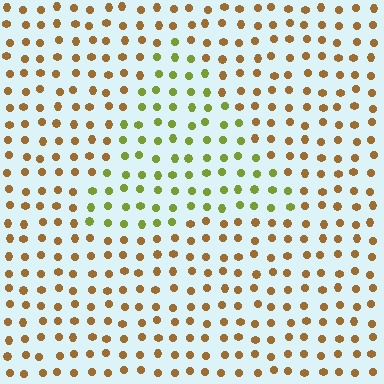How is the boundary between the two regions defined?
The boundary is defined purely by a slight shift in hue (about 46 degrees). Spacing, size, and orientation are identical on both sides.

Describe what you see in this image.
The image is filled with small brown elements in a uniform arrangement. A triangle-shaped region is visible where the elements are tinted to a slightly different hue, forming a subtle color boundary.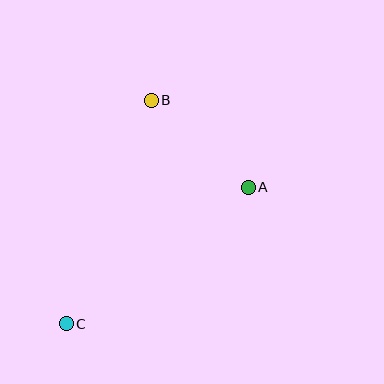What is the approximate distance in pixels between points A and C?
The distance between A and C is approximately 228 pixels.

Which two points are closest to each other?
Points A and B are closest to each other.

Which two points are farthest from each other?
Points B and C are farthest from each other.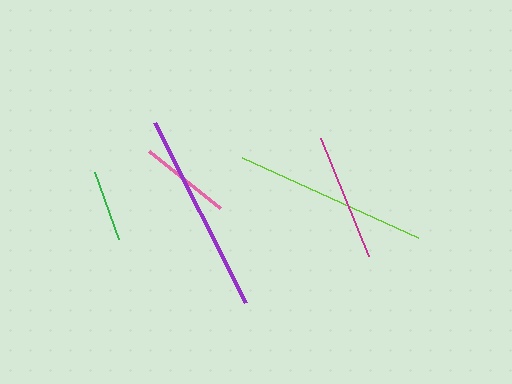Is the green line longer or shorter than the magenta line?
The magenta line is longer than the green line.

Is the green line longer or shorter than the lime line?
The lime line is longer than the green line.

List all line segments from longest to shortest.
From longest to shortest: purple, lime, magenta, pink, green.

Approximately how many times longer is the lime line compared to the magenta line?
The lime line is approximately 1.5 times the length of the magenta line.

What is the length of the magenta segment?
The magenta segment is approximately 128 pixels long.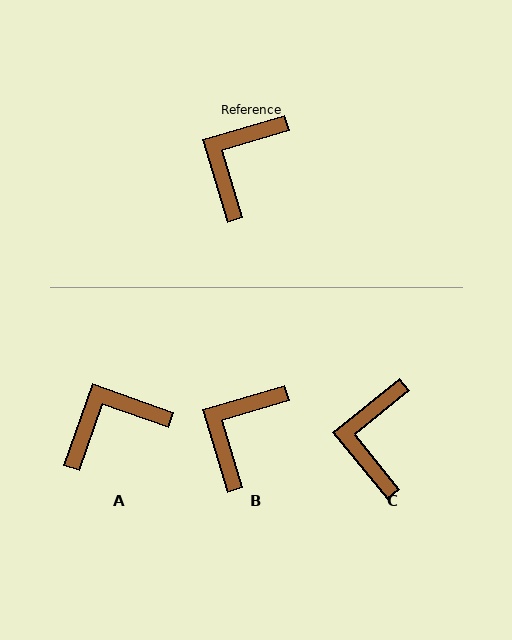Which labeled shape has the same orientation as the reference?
B.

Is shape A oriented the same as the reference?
No, it is off by about 36 degrees.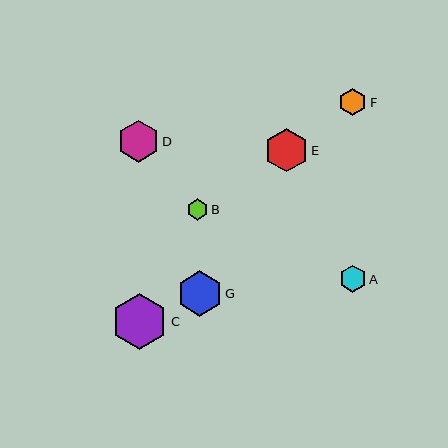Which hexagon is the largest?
Hexagon C is the largest with a size of approximately 57 pixels.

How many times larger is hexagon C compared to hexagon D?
Hexagon C is approximately 1.3 times the size of hexagon D.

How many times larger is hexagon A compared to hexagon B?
Hexagon A is approximately 1.3 times the size of hexagon B.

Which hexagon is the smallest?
Hexagon B is the smallest with a size of approximately 21 pixels.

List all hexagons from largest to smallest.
From largest to smallest: C, G, E, D, F, A, B.